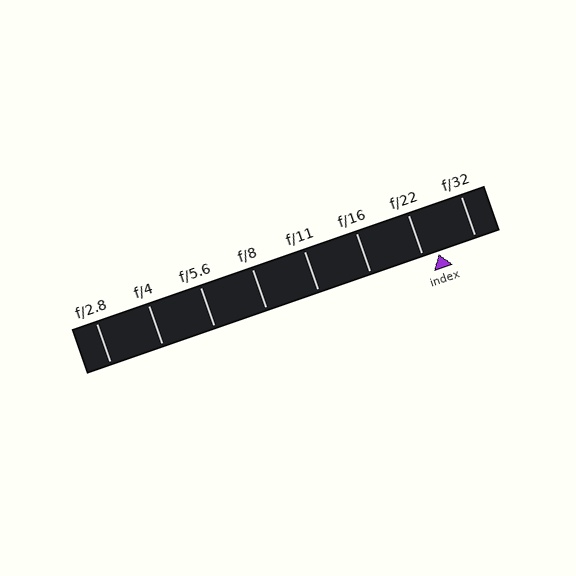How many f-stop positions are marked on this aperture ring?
There are 8 f-stop positions marked.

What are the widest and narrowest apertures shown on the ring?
The widest aperture shown is f/2.8 and the narrowest is f/32.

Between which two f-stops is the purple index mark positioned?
The index mark is between f/22 and f/32.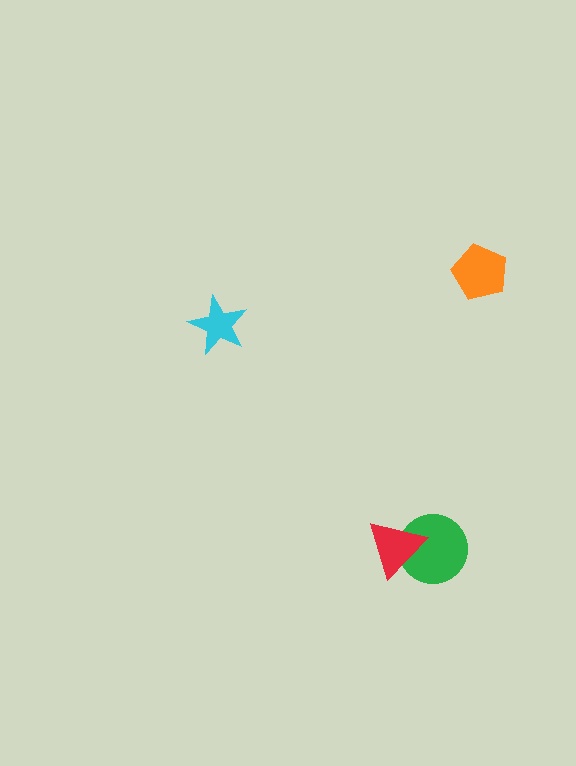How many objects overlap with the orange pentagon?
0 objects overlap with the orange pentagon.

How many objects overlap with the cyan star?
0 objects overlap with the cyan star.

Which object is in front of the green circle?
The red triangle is in front of the green circle.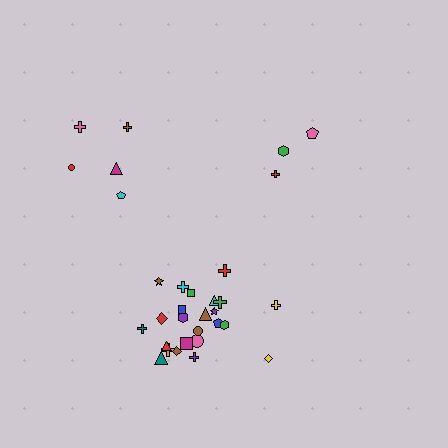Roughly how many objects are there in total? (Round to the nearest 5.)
Roughly 35 objects in total.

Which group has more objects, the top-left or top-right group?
The top-left group.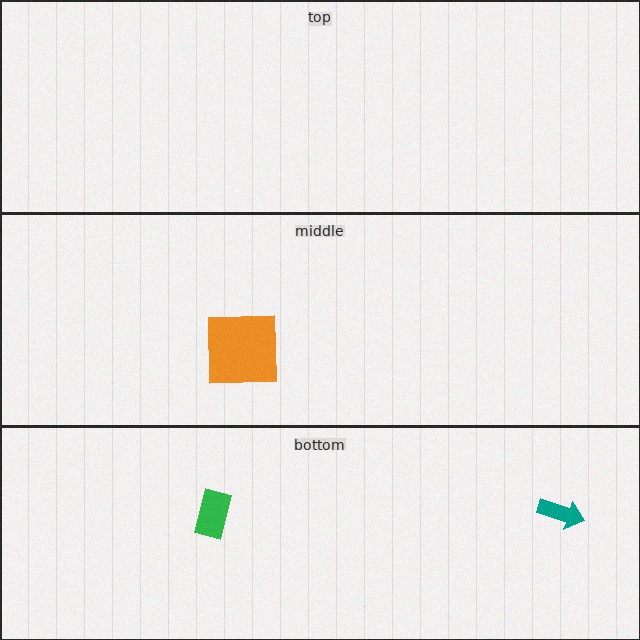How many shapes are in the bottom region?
2.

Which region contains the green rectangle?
The bottom region.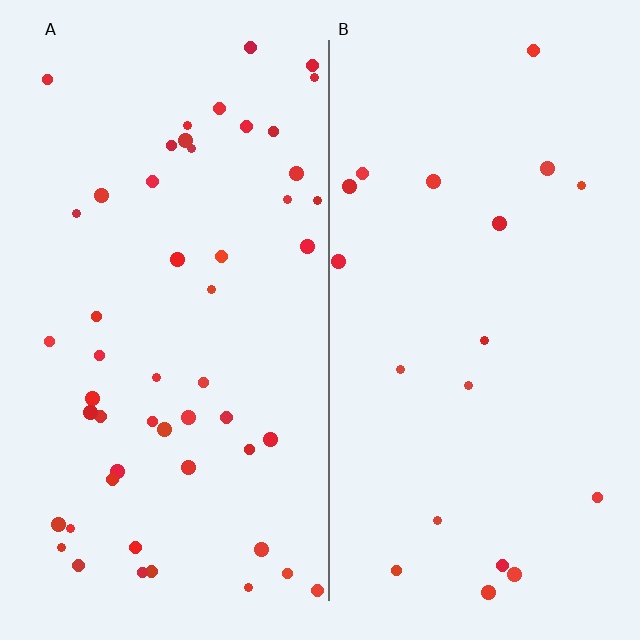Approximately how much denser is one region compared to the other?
Approximately 2.8× — region A over region B.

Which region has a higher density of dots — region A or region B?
A (the left).